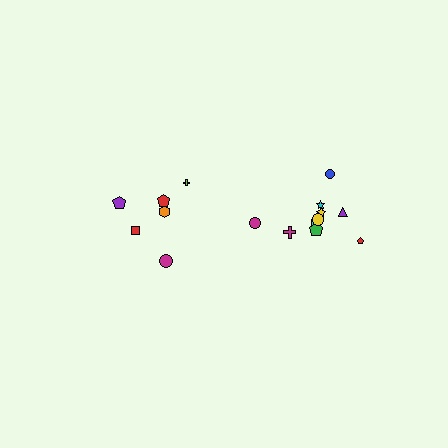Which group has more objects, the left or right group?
The right group.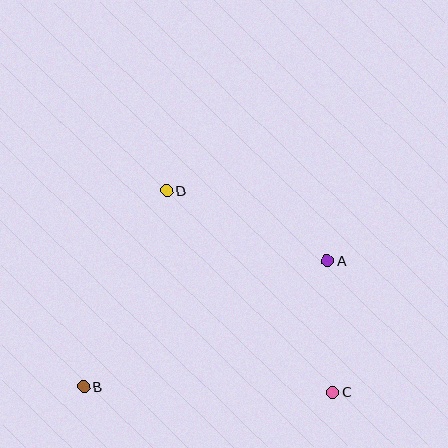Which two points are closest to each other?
Points A and C are closest to each other.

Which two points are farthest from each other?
Points A and B are farthest from each other.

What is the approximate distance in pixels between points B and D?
The distance between B and D is approximately 213 pixels.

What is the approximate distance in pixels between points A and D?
The distance between A and D is approximately 175 pixels.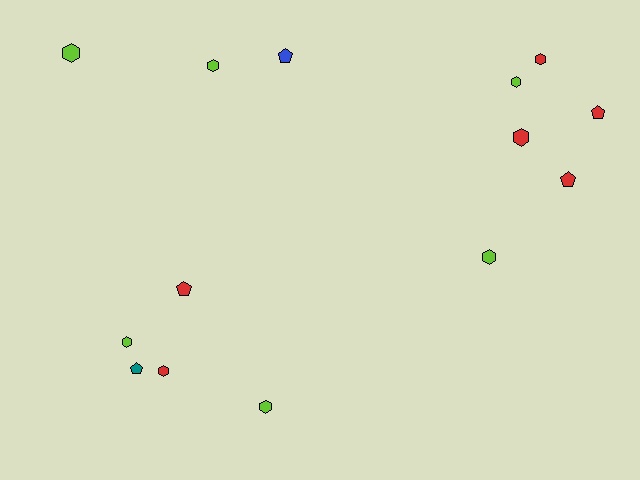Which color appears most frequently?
Lime, with 6 objects.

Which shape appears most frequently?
Hexagon, with 9 objects.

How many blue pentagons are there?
There is 1 blue pentagon.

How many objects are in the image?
There are 14 objects.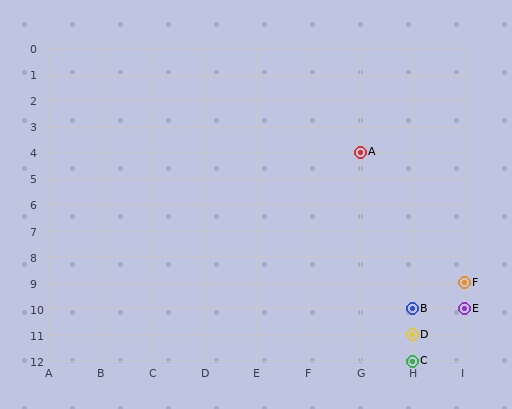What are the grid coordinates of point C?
Point C is at grid coordinates (H, 12).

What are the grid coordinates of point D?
Point D is at grid coordinates (H, 11).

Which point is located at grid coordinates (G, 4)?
Point A is at (G, 4).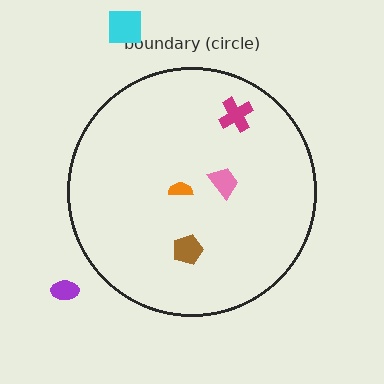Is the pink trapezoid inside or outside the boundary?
Inside.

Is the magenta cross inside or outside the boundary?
Inside.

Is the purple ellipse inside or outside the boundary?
Outside.